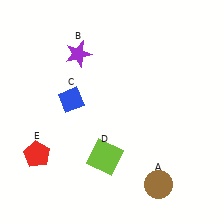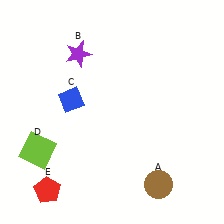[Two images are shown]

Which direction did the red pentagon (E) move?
The red pentagon (E) moved down.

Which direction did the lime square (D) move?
The lime square (D) moved left.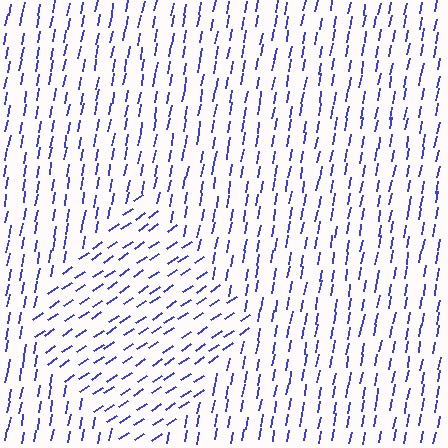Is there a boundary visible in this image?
Yes, there is a texture boundary formed by a change in line orientation.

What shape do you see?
I see a diamond.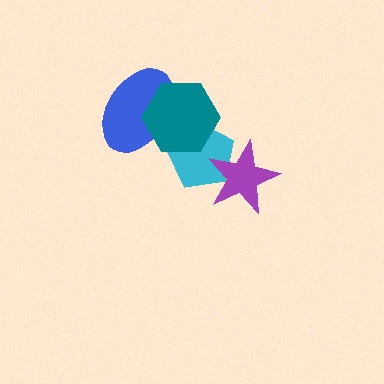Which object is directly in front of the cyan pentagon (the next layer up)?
The teal hexagon is directly in front of the cyan pentagon.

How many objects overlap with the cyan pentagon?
2 objects overlap with the cyan pentagon.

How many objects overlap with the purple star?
1 object overlaps with the purple star.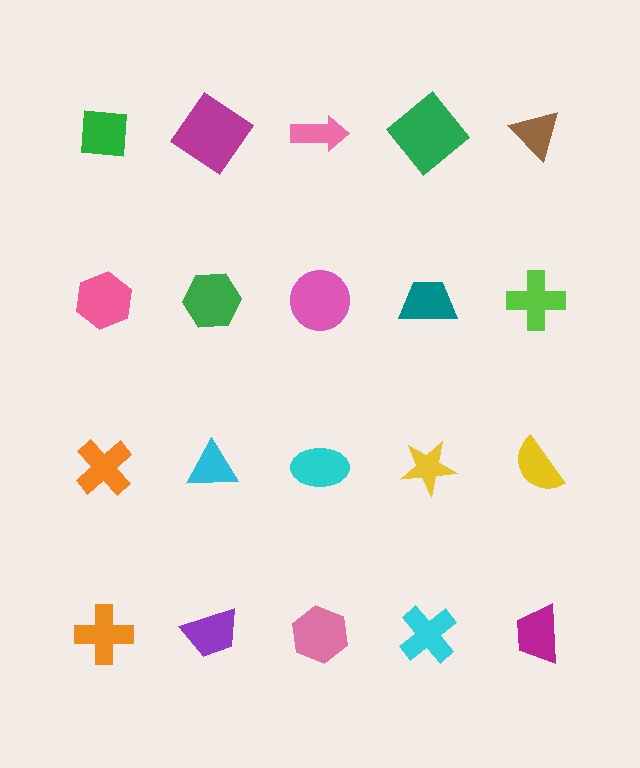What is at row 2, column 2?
A green hexagon.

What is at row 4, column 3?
A pink hexagon.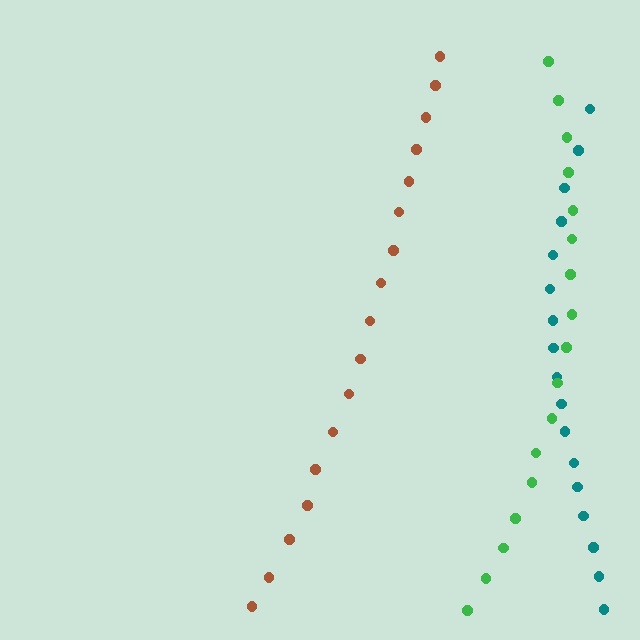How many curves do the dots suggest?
There are 3 distinct paths.